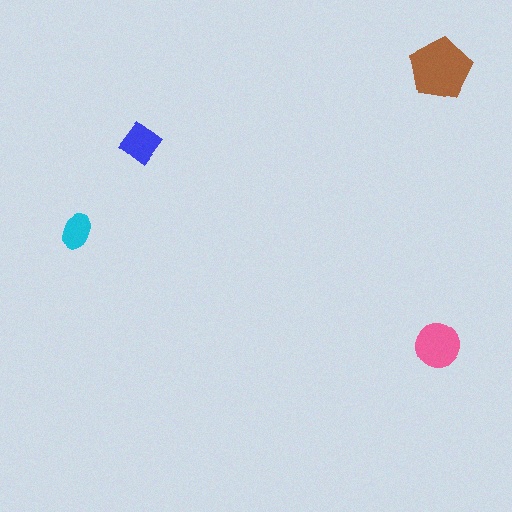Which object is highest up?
The brown pentagon is topmost.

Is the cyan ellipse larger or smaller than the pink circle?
Smaller.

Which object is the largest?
The brown pentagon.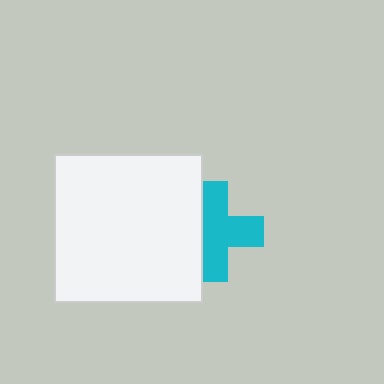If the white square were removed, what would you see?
You would see the complete cyan cross.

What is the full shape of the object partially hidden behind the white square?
The partially hidden object is a cyan cross.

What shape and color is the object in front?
The object in front is a white square.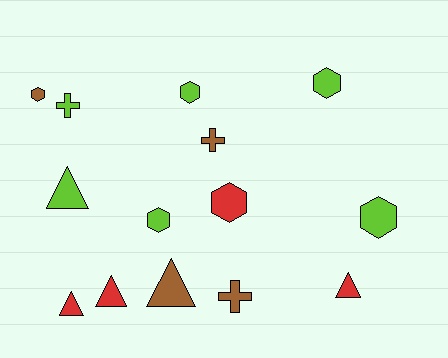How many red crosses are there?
There are no red crosses.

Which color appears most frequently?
Lime, with 6 objects.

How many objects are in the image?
There are 14 objects.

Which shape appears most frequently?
Hexagon, with 6 objects.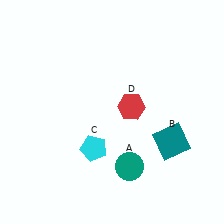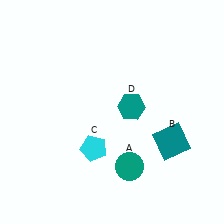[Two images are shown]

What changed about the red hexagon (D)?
In Image 1, D is red. In Image 2, it changed to teal.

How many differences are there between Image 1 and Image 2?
There is 1 difference between the two images.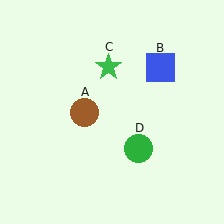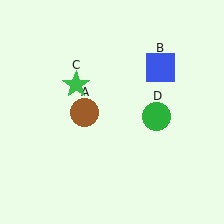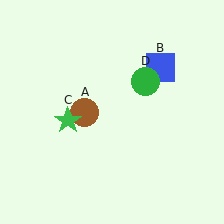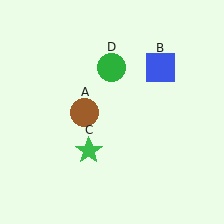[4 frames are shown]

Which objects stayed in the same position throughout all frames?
Brown circle (object A) and blue square (object B) remained stationary.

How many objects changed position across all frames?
2 objects changed position: green star (object C), green circle (object D).